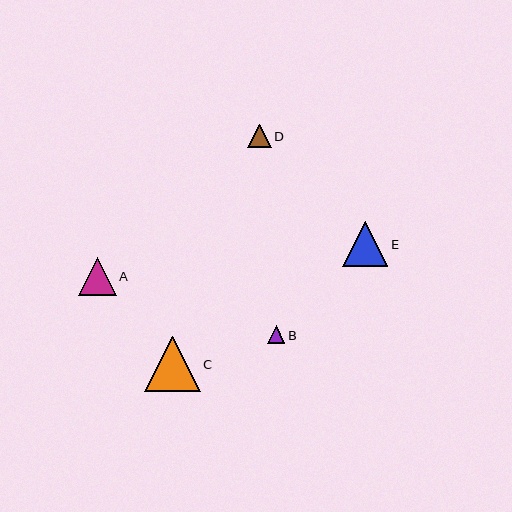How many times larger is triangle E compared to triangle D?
Triangle E is approximately 1.9 times the size of triangle D.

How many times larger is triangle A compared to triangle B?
Triangle A is approximately 2.2 times the size of triangle B.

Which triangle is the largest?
Triangle C is the largest with a size of approximately 56 pixels.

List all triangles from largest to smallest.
From largest to smallest: C, E, A, D, B.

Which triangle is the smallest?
Triangle B is the smallest with a size of approximately 17 pixels.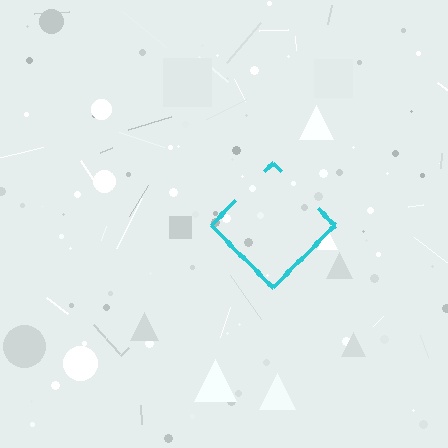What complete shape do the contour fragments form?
The contour fragments form a diamond.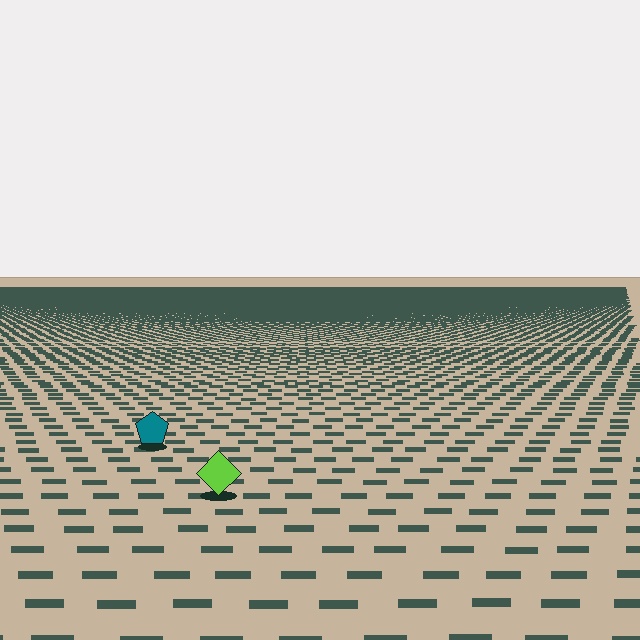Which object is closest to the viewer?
The lime diamond is closest. The texture marks near it are larger and more spread out.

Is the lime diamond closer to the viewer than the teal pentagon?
Yes. The lime diamond is closer — you can tell from the texture gradient: the ground texture is coarser near it.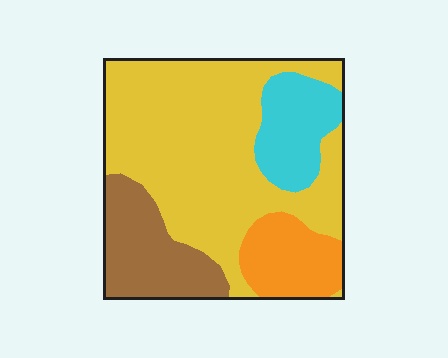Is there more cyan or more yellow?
Yellow.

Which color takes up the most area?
Yellow, at roughly 55%.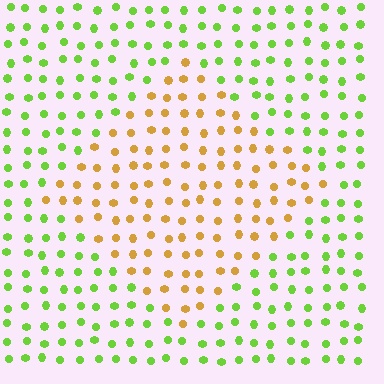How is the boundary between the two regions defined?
The boundary is defined purely by a slight shift in hue (about 61 degrees). Spacing, size, and orientation are identical on both sides.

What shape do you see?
I see a diamond.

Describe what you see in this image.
The image is filled with small lime elements in a uniform arrangement. A diamond-shaped region is visible where the elements are tinted to a slightly different hue, forming a subtle color boundary.